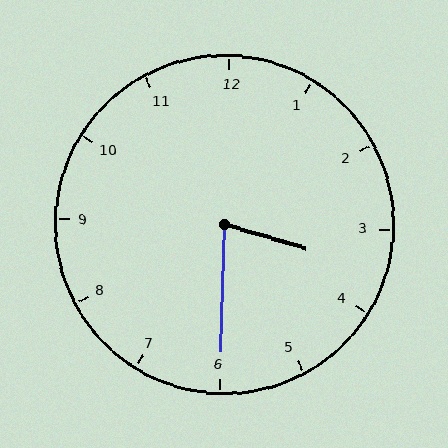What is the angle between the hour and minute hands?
Approximately 75 degrees.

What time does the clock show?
3:30.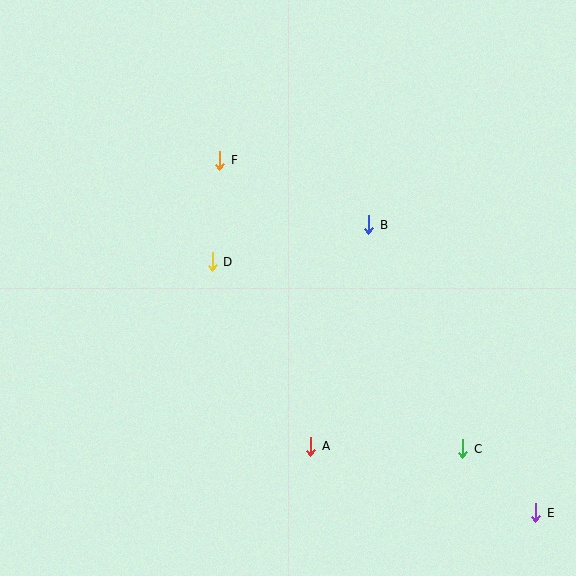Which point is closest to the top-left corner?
Point F is closest to the top-left corner.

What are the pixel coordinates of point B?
Point B is at (369, 225).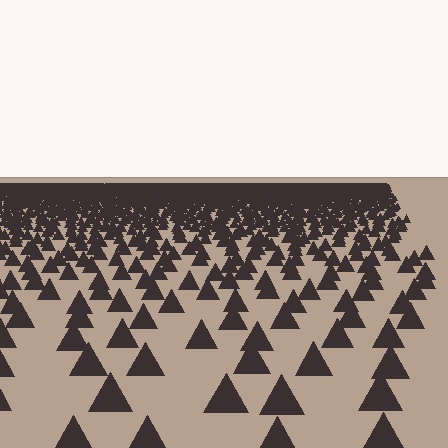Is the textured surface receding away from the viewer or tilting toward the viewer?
The surface is receding away from the viewer. Texture elements get smaller and denser toward the top.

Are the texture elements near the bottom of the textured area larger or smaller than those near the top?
Larger. Near the bottom, elements are closer to the viewer and appear at a bigger on-screen size.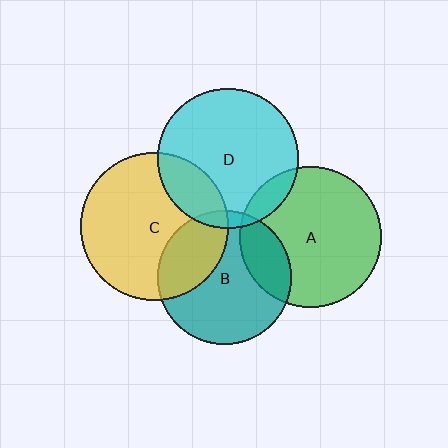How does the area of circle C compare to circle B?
Approximately 1.2 times.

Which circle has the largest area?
Circle C (yellow).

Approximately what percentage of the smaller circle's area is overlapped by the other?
Approximately 20%.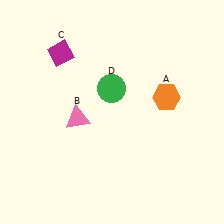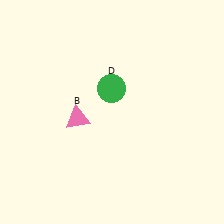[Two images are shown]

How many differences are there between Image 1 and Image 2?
There are 2 differences between the two images.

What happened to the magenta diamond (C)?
The magenta diamond (C) was removed in Image 2. It was in the top-left area of Image 1.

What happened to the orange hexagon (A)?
The orange hexagon (A) was removed in Image 2. It was in the top-right area of Image 1.